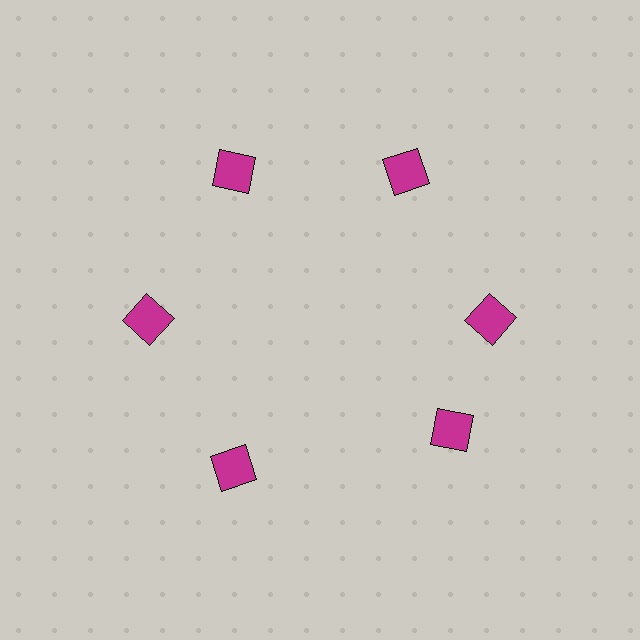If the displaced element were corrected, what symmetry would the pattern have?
It would have 6-fold rotational symmetry — the pattern would map onto itself every 60 degrees.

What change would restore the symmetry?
The symmetry would be restored by rotating it back into even spacing with its neighbors so that all 6 squares sit at equal angles and equal distance from the center.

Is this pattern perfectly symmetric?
No. The 6 magenta squares are arranged in a ring, but one element near the 5 o'clock position is rotated out of alignment along the ring, breaking the 6-fold rotational symmetry.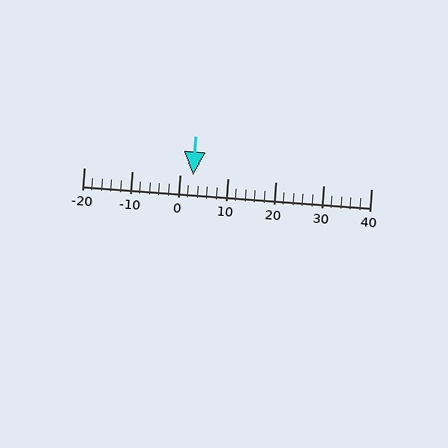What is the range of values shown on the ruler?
The ruler shows values from -20 to 40.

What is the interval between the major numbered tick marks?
The major tick marks are spaced 10 units apart.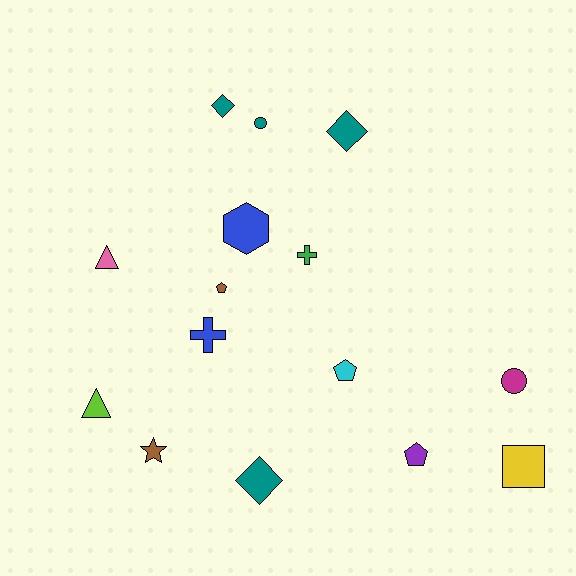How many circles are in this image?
There are 2 circles.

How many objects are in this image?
There are 15 objects.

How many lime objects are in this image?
There is 1 lime object.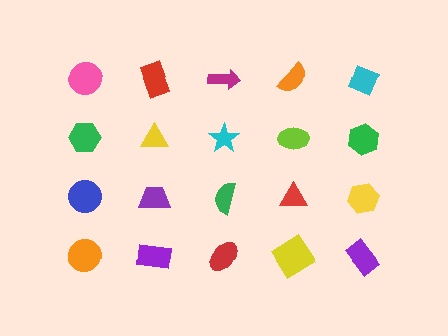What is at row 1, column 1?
A pink circle.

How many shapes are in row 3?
5 shapes.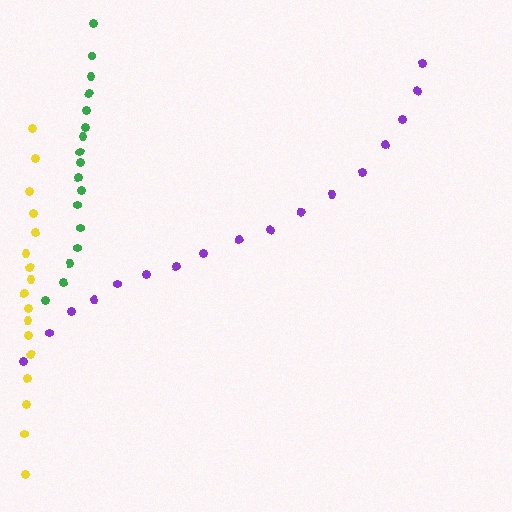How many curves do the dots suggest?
There are 3 distinct paths.